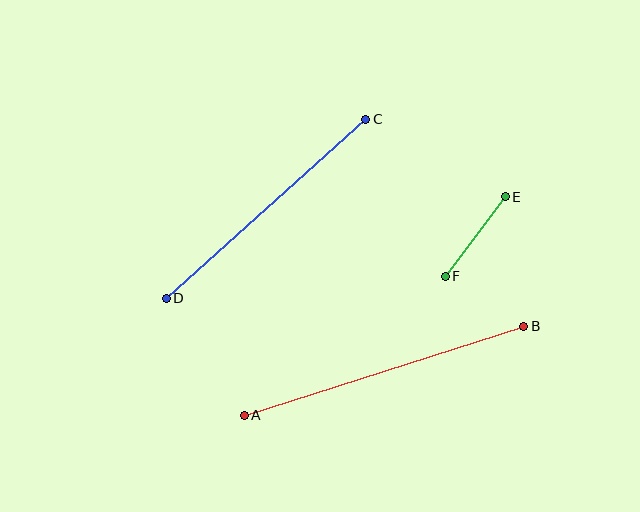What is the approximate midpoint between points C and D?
The midpoint is at approximately (266, 209) pixels.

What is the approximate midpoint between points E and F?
The midpoint is at approximately (475, 237) pixels.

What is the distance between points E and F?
The distance is approximately 99 pixels.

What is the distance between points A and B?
The distance is approximately 293 pixels.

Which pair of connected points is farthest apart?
Points A and B are farthest apart.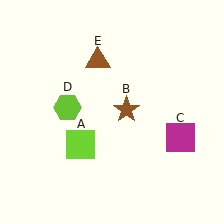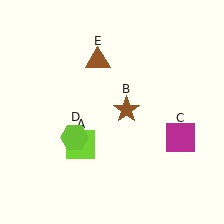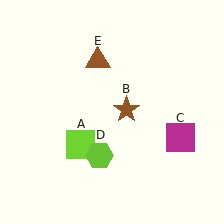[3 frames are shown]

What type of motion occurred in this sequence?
The lime hexagon (object D) rotated counterclockwise around the center of the scene.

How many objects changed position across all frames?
1 object changed position: lime hexagon (object D).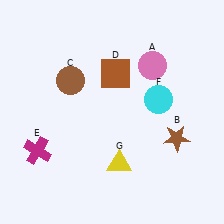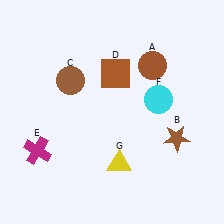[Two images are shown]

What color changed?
The circle (A) changed from pink in Image 1 to brown in Image 2.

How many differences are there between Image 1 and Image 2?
There is 1 difference between the two images.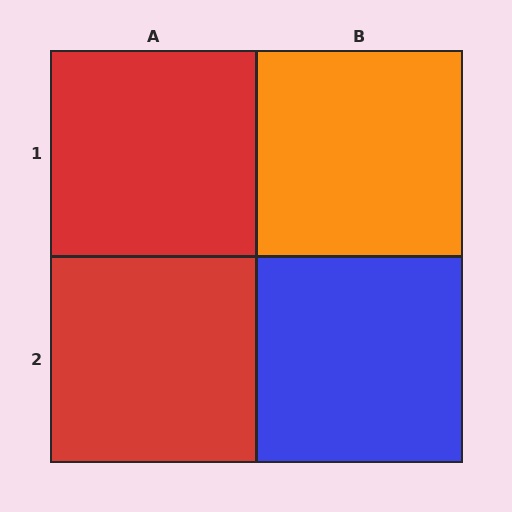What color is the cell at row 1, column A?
Red.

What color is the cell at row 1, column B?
Orange.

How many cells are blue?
1 cell is blue.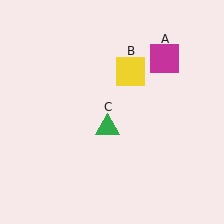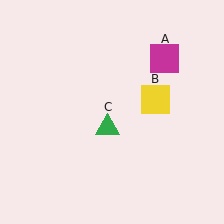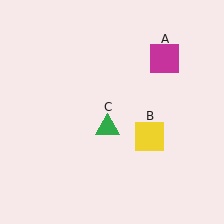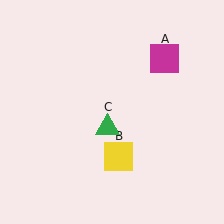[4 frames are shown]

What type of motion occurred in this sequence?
The yellow square (object B) rotated clockwise around the center of the scene.